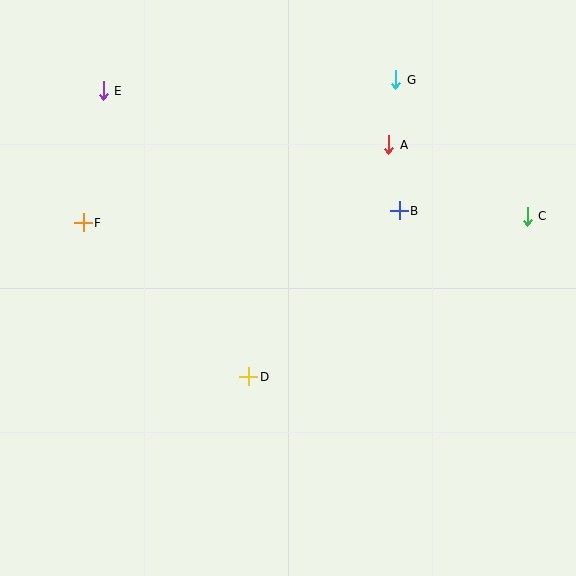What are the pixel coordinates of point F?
Point F is at (83, 223).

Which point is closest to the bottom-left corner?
Point D is closest to the bottom-left corner.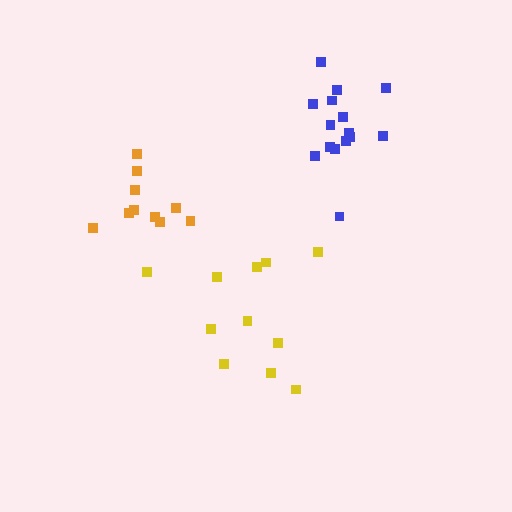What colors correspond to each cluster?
The clusters are colored: yellow, orange, blue.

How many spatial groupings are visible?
There are 3 spatial groupings.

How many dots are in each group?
Group 1: 11 dots, Group 2: 10 dots, Group 3: 15 dots (36 total).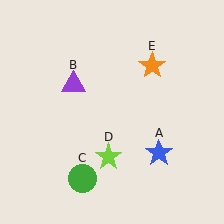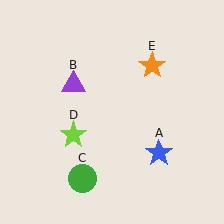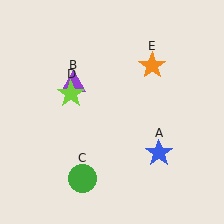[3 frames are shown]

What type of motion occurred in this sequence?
The lime star (object D) rotated clockwise around the center of the scene.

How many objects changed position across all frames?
1 object changed position: lime star (object D).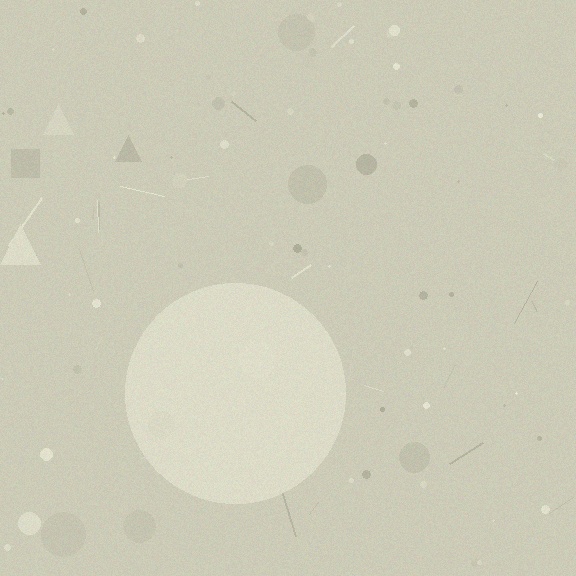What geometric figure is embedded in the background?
A circle is embedded in the background.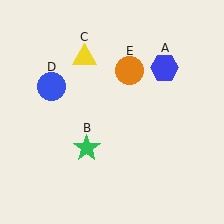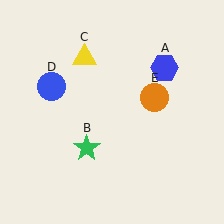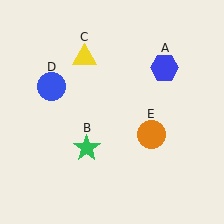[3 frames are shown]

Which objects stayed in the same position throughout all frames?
Blue hexagon (object A) and green star (object B) and yellow triangle (object C) and blue circle (object D) remained stationary.